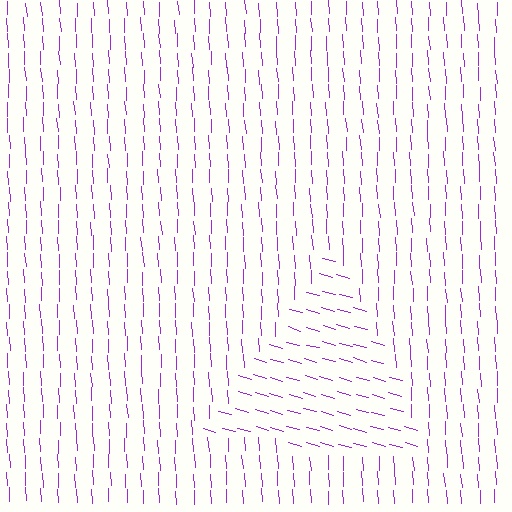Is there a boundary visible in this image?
Yes, there is a texture boundary formed by a change in line orientation.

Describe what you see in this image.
The image is filled with small purple line segments. A triangle region in the image has lines oriented differently from the surrounding lines, creating a visible texture boundary.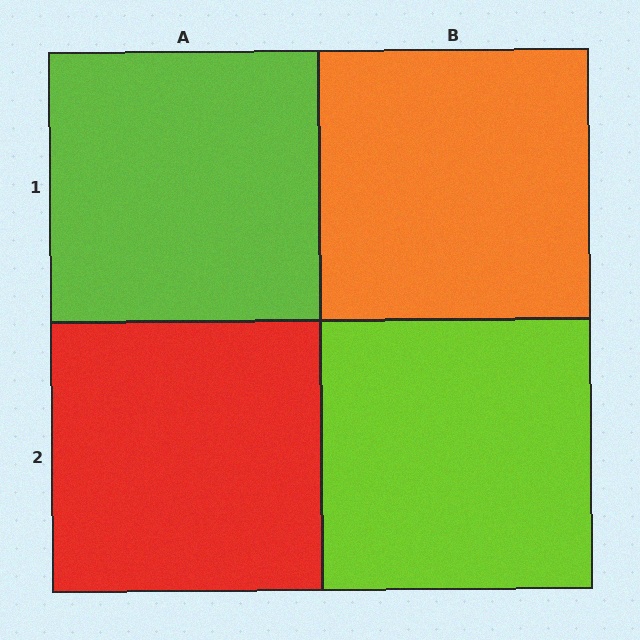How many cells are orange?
1 cell is orange.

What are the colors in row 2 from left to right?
Red, lime.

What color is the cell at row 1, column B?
Orange.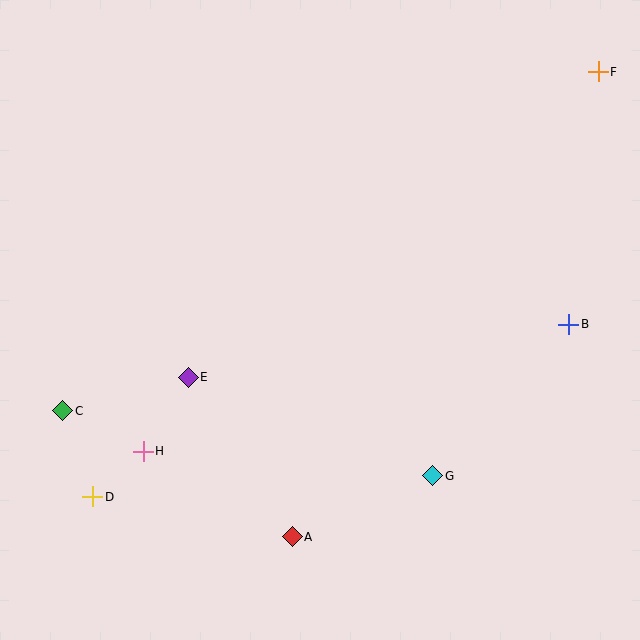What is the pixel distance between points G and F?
The distance between G and F is 437 pixels.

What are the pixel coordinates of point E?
Point E is at (188, 377).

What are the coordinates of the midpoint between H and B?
The midpoint between H and B is at (356, 388).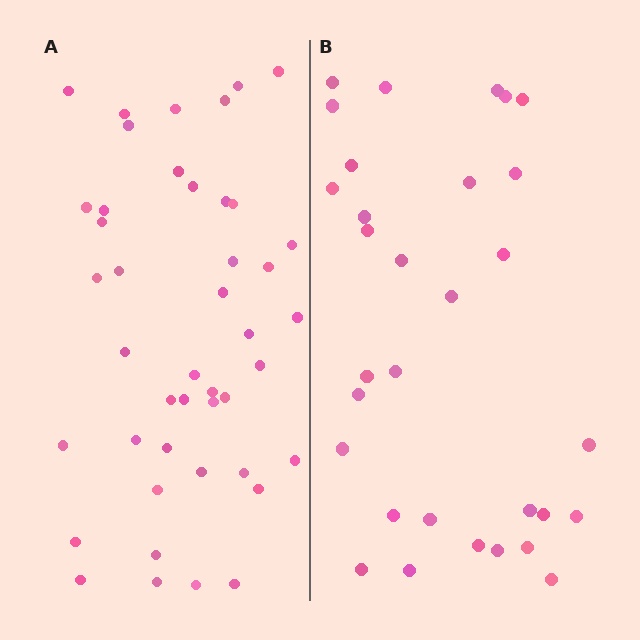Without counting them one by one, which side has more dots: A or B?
Region A (the left region) has more dots.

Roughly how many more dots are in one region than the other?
Region A has approximately 15 more dots than region B.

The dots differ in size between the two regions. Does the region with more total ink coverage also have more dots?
No. Region B has more total ink coverage because its dots are larger, but region A actually contains more individual dots. Total area can be misleading — the number of items is what matters here.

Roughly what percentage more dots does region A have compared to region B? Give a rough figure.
About 40% more.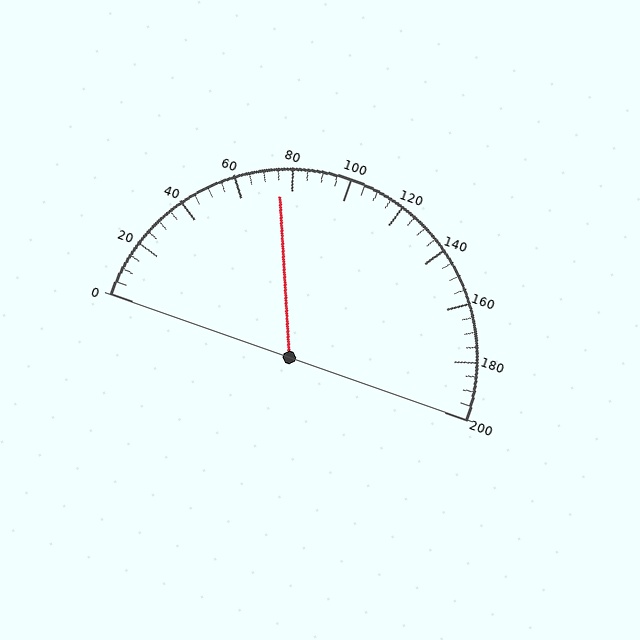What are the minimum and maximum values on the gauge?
The gauge ranges from 0 to 200.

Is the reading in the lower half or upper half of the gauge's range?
The reading is in the lower half of the range (0 to 200).